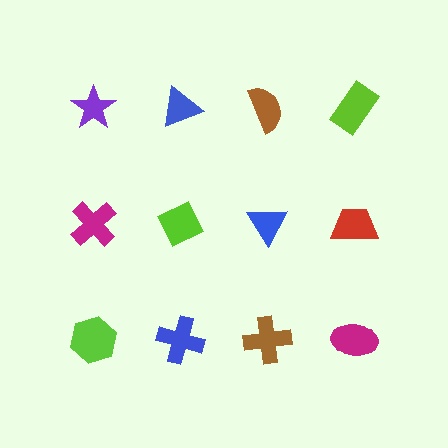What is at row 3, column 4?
A magenta ellipse.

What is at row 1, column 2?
A blue triangle.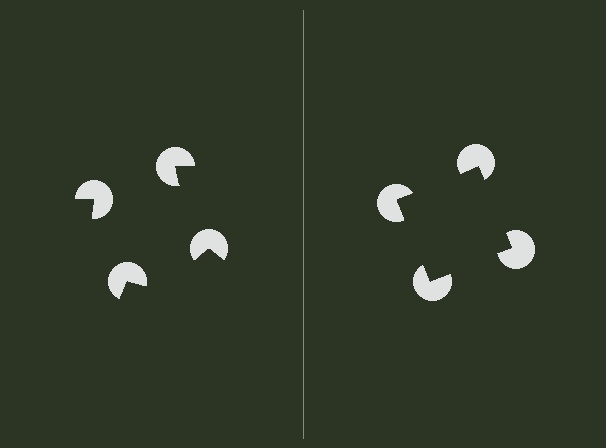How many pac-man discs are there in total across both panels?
8 — 4 on each side.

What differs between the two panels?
The pac-man discs are positioned identically on both sides; only the wedge orientations differ. On the right they align to a square; on the left they are misaligned.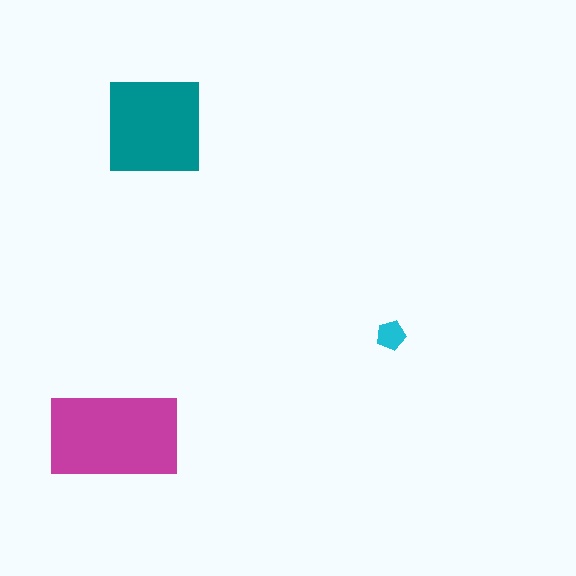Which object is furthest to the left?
The magenta rectangle is leftmost.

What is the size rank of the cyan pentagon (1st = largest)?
3rd.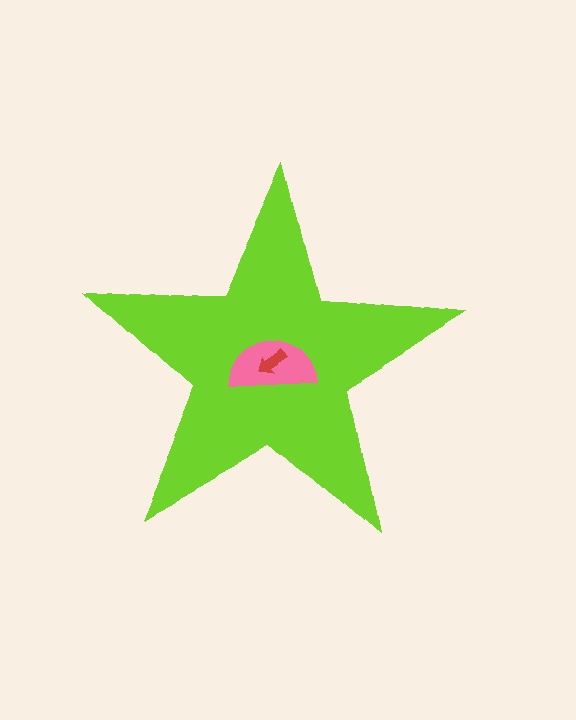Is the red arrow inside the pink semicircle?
Yes.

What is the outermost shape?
The lime star.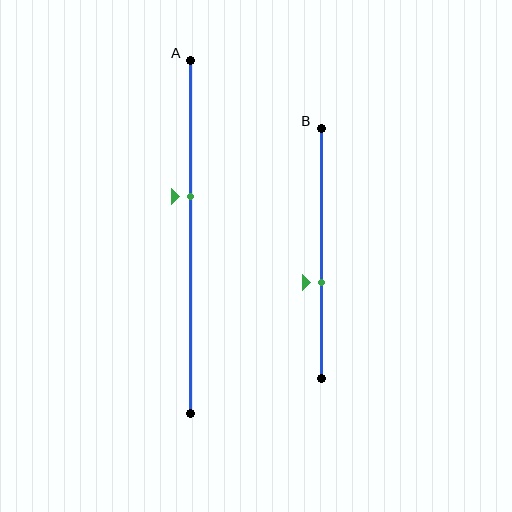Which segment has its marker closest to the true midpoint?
Segment A has its marker closest to the true midpoint.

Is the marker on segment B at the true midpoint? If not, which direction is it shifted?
No, the marker on segment B is shifted downward by about 12% of the segment length.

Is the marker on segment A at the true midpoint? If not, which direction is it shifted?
No, the marker on segment A is shifted upward by about 11% of the segment length.